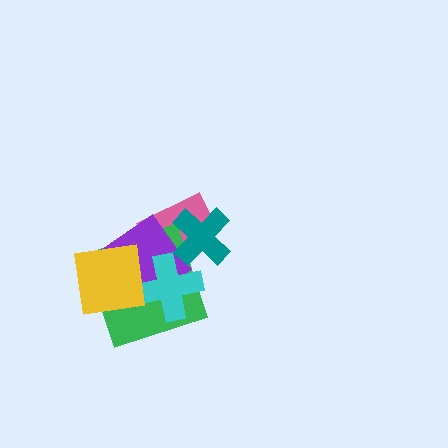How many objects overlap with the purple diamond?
5 objects overlap with the purple diamond.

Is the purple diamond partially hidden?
Yes, it is partially covered by another shape.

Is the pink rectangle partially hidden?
Yes, it is partially covered by another shape.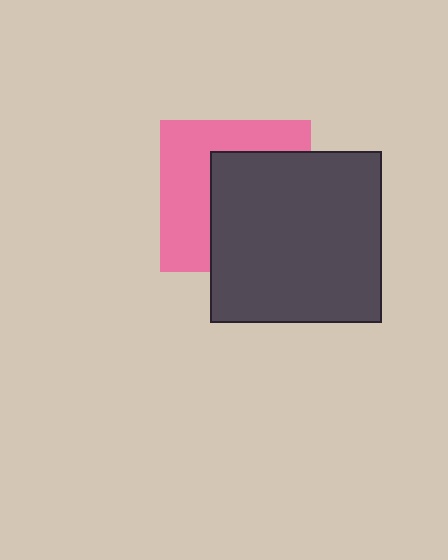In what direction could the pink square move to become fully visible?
The pink square could move left. That would shift it out from behind the dark gray square entirely.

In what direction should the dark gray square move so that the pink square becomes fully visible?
The dark gray square should move right. That is the shortest direction to clear the overlap and leave the pink square fully visible.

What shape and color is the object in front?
The object in front is a dark gray square.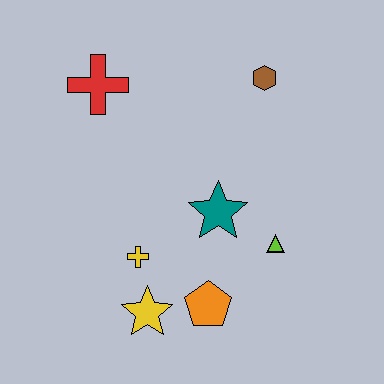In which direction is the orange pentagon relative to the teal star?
The orange pentagon is below the teal star.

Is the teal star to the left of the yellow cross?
No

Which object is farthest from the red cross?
The orange pentagon is farthest from the red cross.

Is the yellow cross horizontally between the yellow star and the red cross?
Yes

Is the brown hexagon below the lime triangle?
No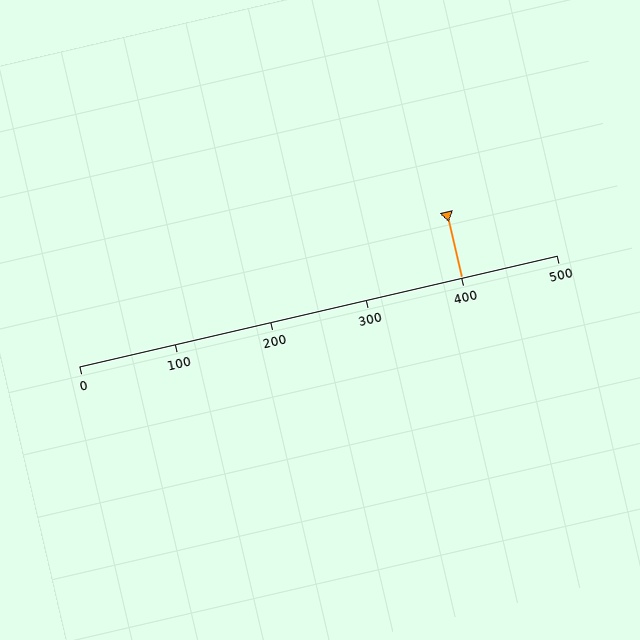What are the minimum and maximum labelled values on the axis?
The axis runs from 0 to 500.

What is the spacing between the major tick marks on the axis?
The major ticks are spaced 100 apart.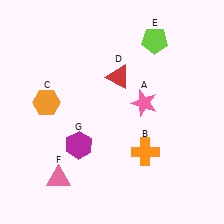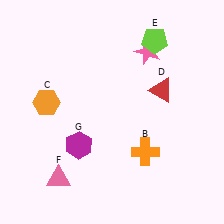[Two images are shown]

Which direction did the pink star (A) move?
The pink star (A) moved up.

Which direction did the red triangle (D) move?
The red triangle (D) moved right.